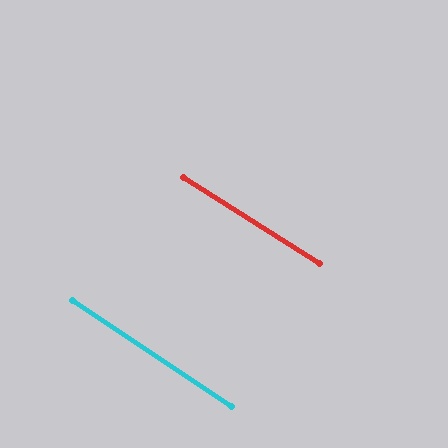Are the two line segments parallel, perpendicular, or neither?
Parallel — their directions differ by only 1.5°.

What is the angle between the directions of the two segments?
Approximately 2 degrees.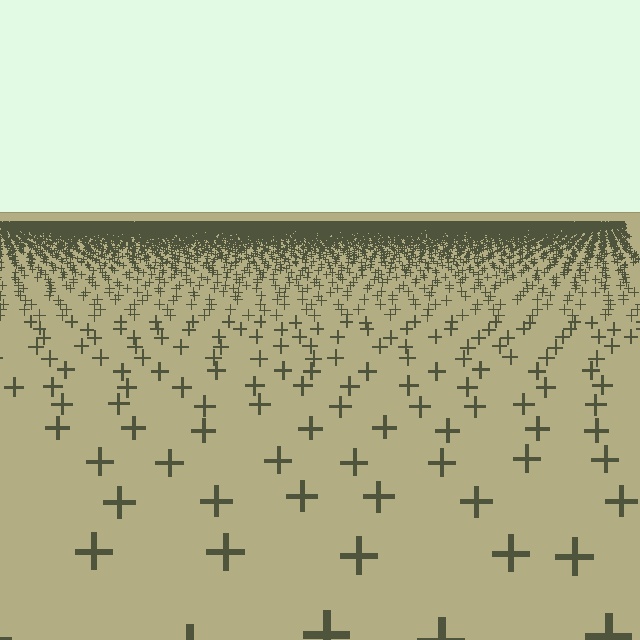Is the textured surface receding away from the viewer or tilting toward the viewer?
The surface is receding away from the viewer. Texture elements get smaller and denser toward the top.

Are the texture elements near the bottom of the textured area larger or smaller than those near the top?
Larger. Near the bottom, elements are closer to the viewer and appear at a bigger on-screen size.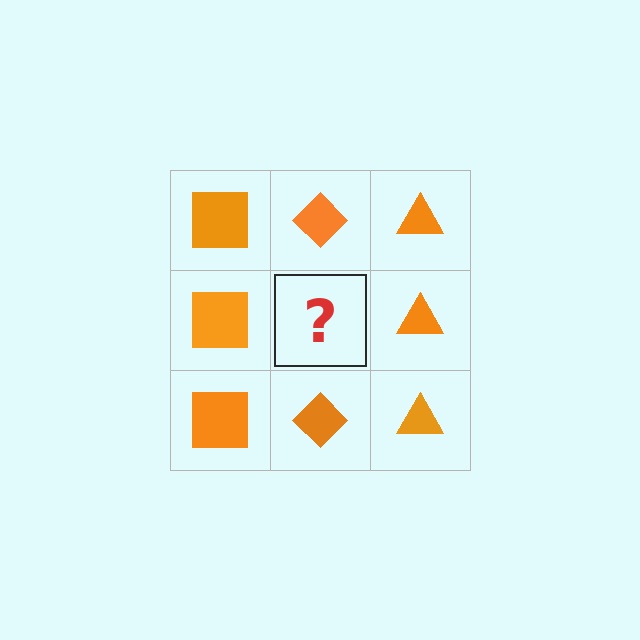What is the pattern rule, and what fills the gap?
The rule is that each column has a consistent shape. The gap should be filled with an orange diamond.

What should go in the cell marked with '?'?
The missing cell should contain an orange diamond.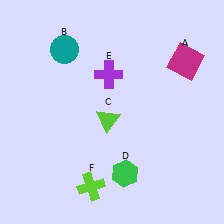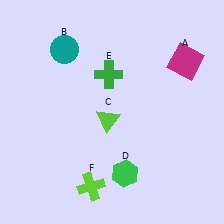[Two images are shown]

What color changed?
The cross (E) changed from purple in Image 1 to green in Image 2.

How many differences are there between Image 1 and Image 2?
There is 1 difference between the two images.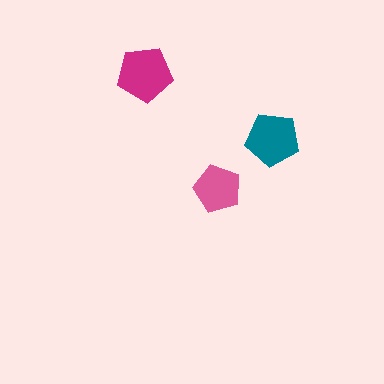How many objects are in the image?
There are 3 objects in the image.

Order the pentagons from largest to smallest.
the magenta one, the teal one, the pink one.